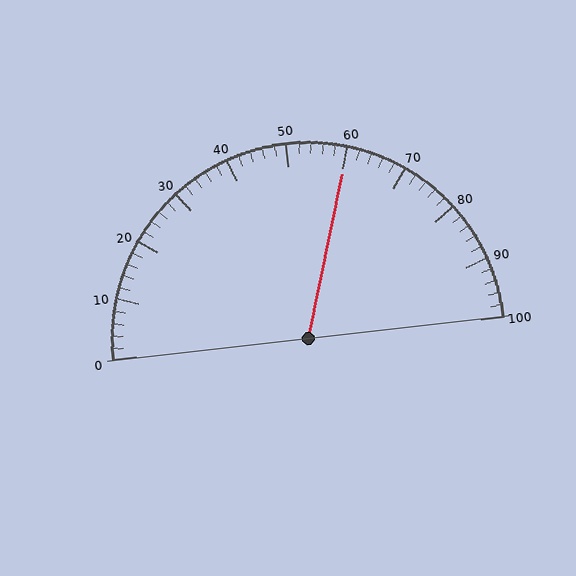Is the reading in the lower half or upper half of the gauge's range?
The reading is in the upper half of the range (0 to 100).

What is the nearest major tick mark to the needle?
The nearest major tick mark is 60.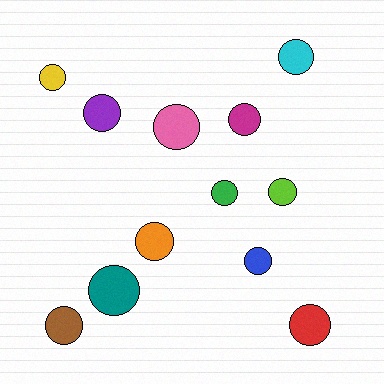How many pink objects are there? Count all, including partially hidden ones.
There is 1 pink object.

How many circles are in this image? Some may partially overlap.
There are 12 circles.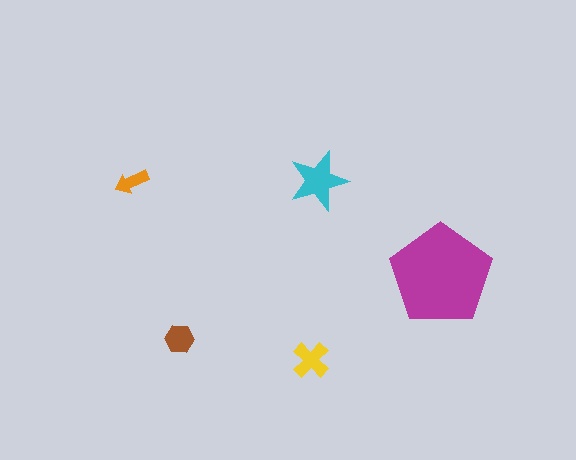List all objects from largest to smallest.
The magenta pentagon, the cyan star, the yellow cross, the brown hexagon, the orange arrow.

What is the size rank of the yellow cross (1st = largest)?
3rd.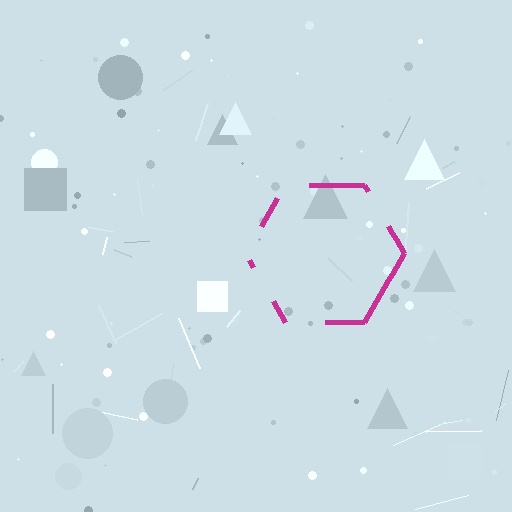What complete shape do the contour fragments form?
The contour fragments form a hexagon.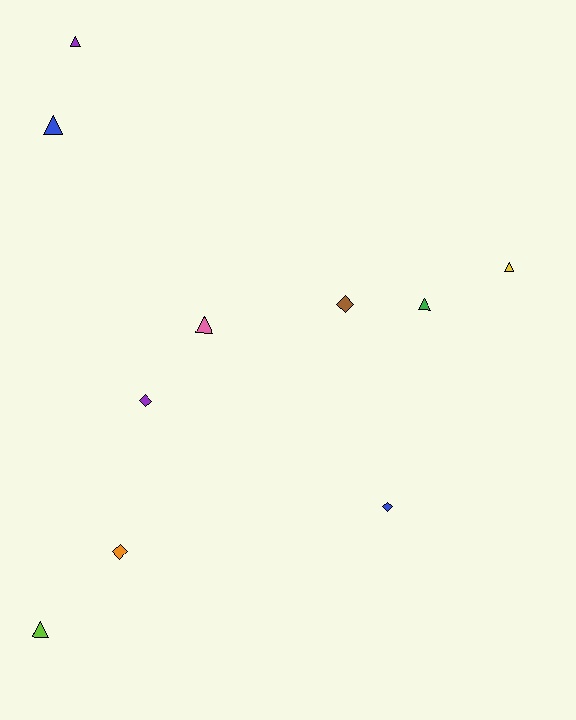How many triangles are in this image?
There are 6 triangles.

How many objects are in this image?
There are 10 objects.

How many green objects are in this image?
There is 1 green object.